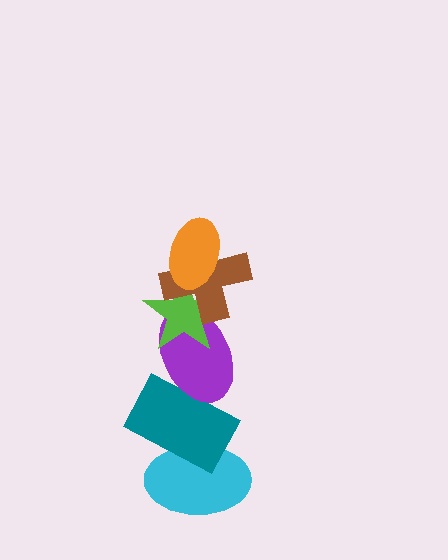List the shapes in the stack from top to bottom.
From top to bottom: the orange ellipse, the brown cross, the lime star, the purple ellipse, the teal rectangle, the cyan ellipse.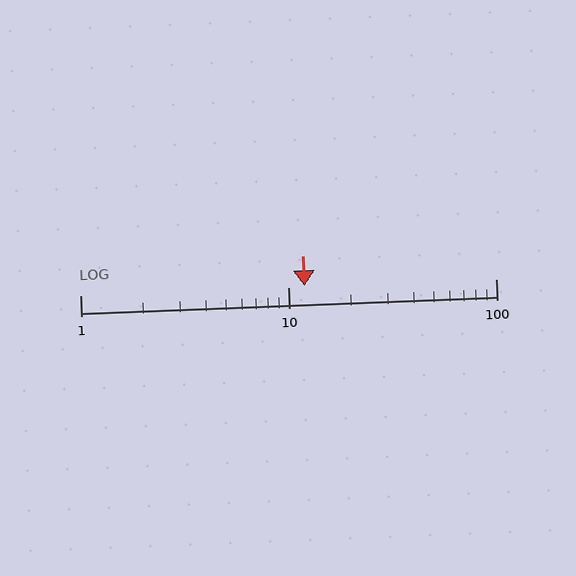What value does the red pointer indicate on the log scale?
The pointer indicates approximately 12.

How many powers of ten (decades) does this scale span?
The scale spans 2 decades, from 1 to 100.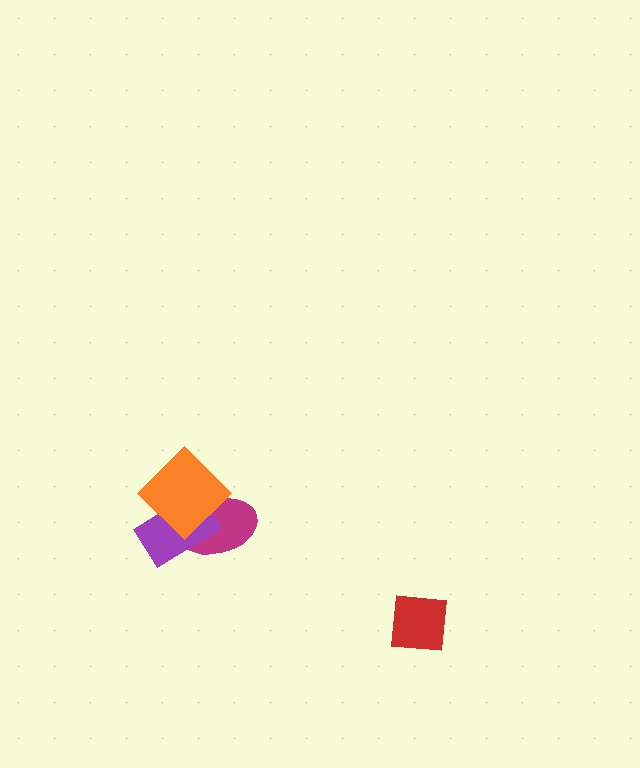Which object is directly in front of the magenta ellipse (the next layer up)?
The purple rectangle is directly in front of the magenta ellipse.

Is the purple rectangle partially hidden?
Yes, it is partially covered by another shape.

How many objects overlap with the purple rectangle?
2 objects overlap with the purple rectangle.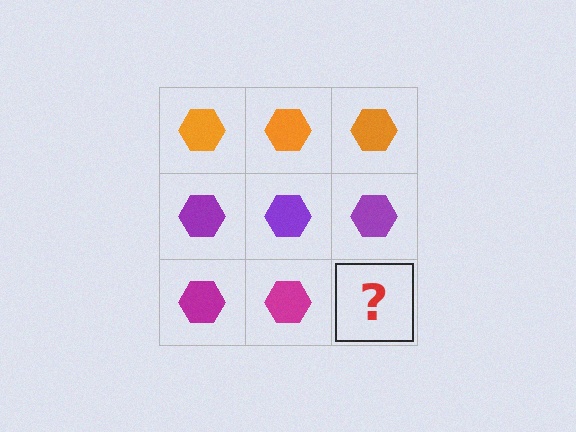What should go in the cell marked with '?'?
The missing cell should contain a magenta hexagon.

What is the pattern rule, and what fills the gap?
The rule is that each row has a consistent color. The gap should be filled with a magenta hexagon.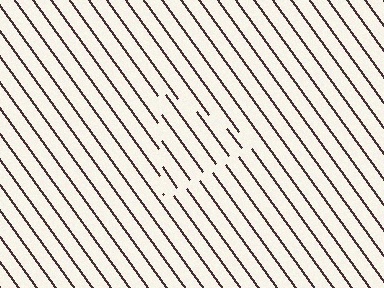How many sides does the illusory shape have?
3 sides — the line-ends trace a triangle.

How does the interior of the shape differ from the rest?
The interior of the shape contains the same grating, shifted by half a period — the contour is defined by the phase discontinuity where line-ends from the inner and outer gratings abut.